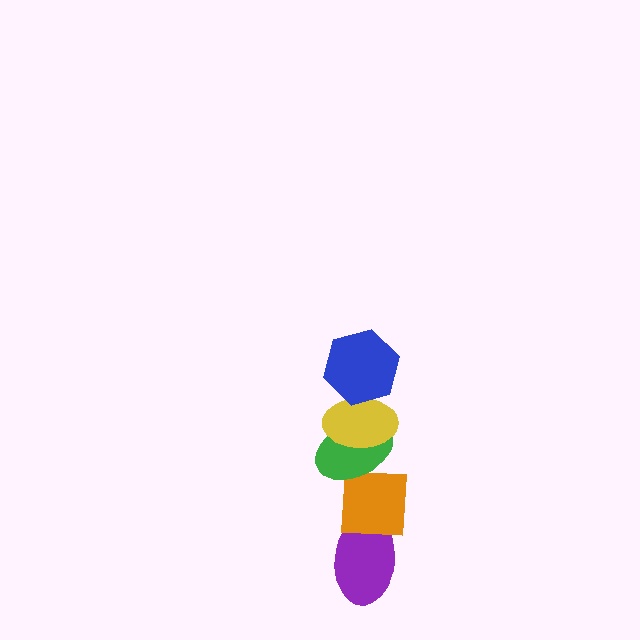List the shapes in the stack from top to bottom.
From top to bottom: the blue hexagon, the yellow ellipse, the green ellipse, the orange square, the purple ellipse.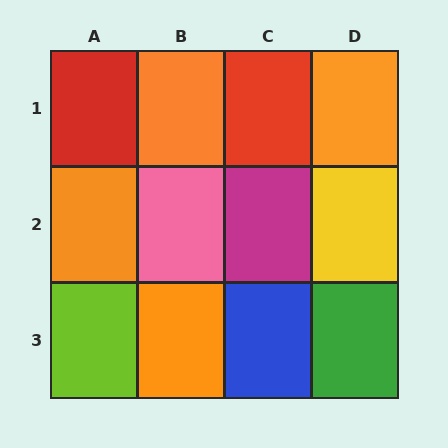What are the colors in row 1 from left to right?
Red, orange, red, orange.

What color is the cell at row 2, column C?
Magenta.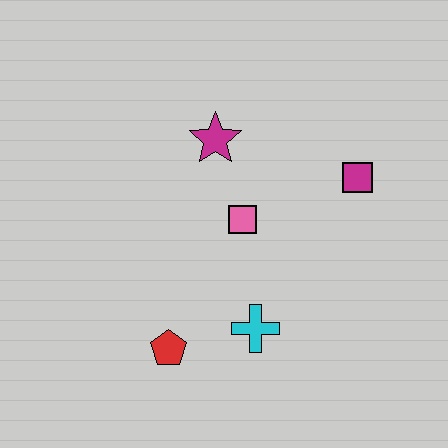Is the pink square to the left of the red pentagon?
No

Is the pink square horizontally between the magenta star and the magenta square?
Yes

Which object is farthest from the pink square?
The red pentagon is farthest from the pink square.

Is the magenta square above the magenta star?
No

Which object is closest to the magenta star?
The pink square is closest to the magenta star.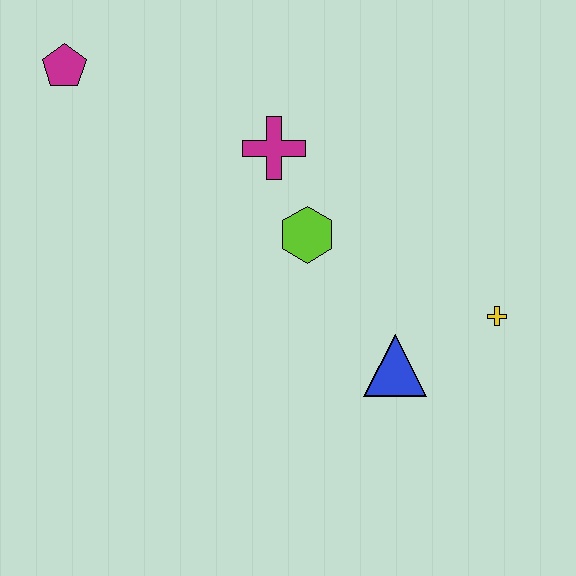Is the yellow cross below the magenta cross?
Yes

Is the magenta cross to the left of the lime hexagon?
Yes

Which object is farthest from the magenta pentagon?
The yellow cross is farthest from the magenta pentagon.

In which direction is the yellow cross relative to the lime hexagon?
The yellow cross is to the right of the lime hexagon.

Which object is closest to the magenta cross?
The lime hexagon is closest to the magenta cross.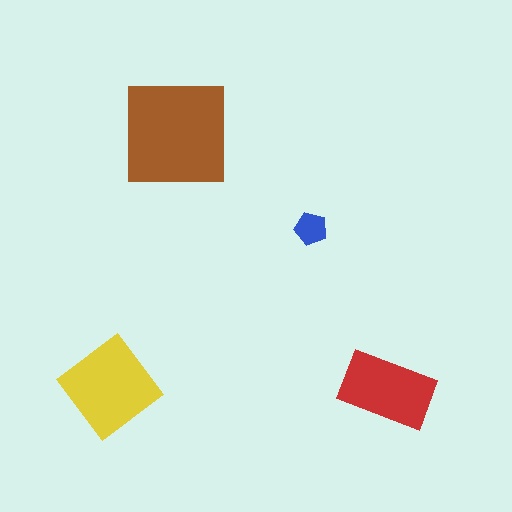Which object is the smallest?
The blue pentagon.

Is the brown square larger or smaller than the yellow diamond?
Larger.